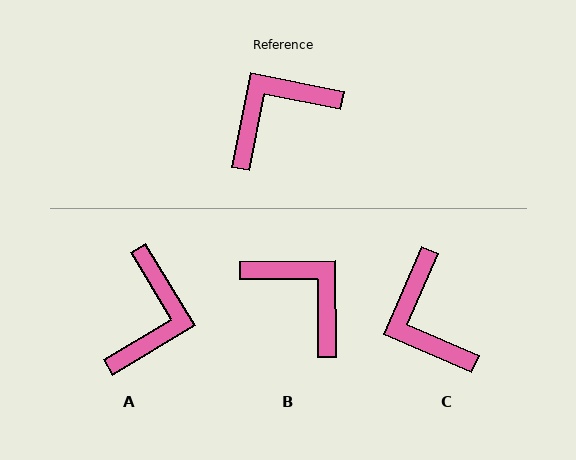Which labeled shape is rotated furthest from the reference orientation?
A, about 138 degrees away.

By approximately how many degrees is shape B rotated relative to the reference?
Approximately 79 degrees clockwise.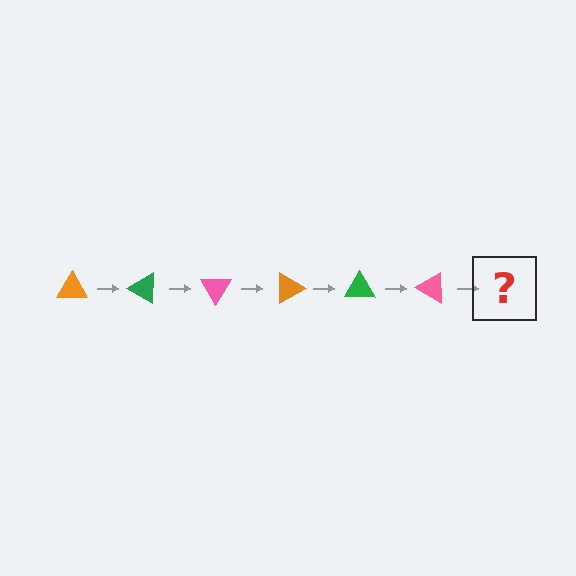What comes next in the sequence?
The next element should be an orange triangle, rotated 180 degrees from the start.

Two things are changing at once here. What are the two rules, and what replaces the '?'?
The two rules are that it rotates 30 degrees each step and the color cycles through orange, green, and pink. The '?' should be an orange triangle, rotated 180 degrees from the start.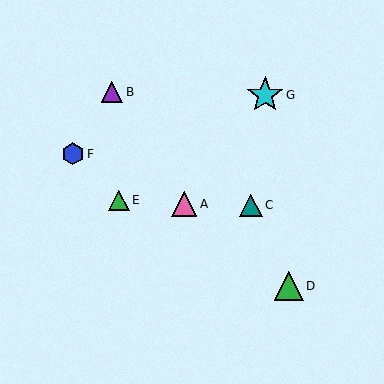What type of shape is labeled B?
Shape B is a purple triangle.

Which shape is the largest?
The cyan star (labeled G) is the largest.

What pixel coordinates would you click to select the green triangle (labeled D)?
Click at (289, 286) to select the green triangle D.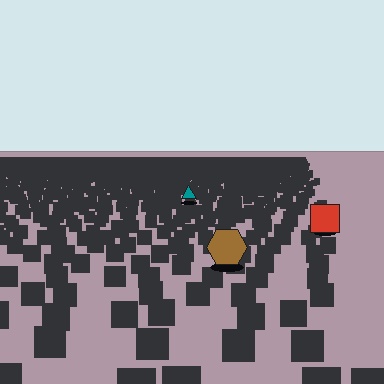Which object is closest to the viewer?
The brown hexagon is closest. The texture marks near it are larger and more spread out.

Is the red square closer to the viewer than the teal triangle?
Yes. The red square is closer — you can tell from the texture gradient: the ground texture is coarser near it.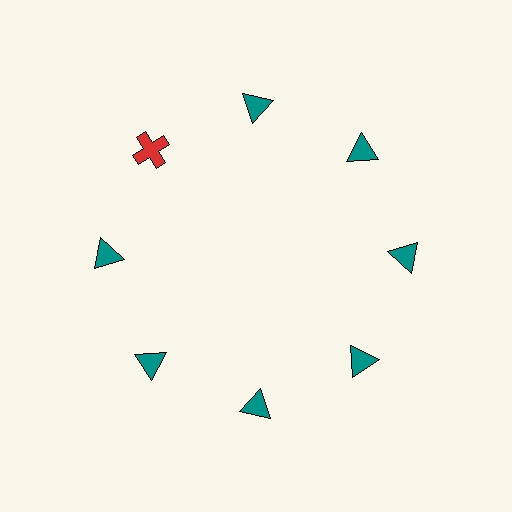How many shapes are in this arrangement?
There are 8 shapes arranged in a ring pattern.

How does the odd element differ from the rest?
It differs in both color (red instead of teal) and shape (cross instead of triangle).